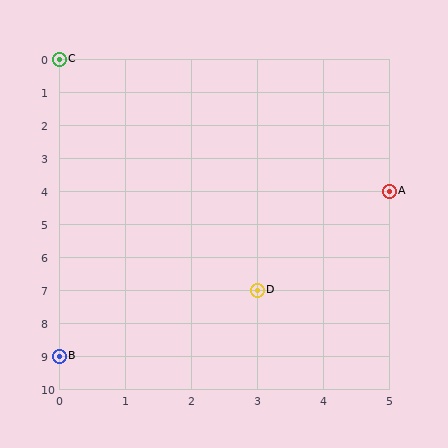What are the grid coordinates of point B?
Point B is at grid coordinates (0, 9).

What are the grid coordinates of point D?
Point D is at grid coordinates (3, 7).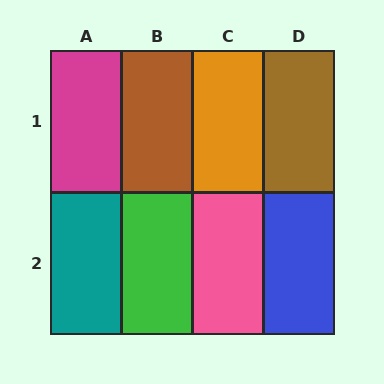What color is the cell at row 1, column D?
Brown.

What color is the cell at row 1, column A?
Magenta.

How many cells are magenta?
1 cell is magenta.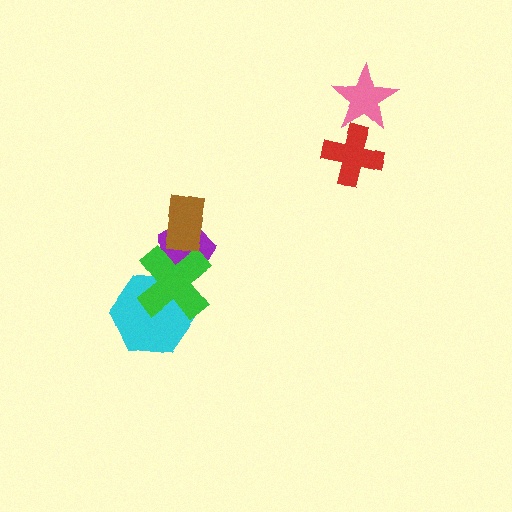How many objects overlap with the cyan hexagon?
1 object overlaps with the cyan hexagon.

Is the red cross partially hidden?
Yes, it is partially covered by another shape.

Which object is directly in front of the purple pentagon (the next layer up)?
The green cross is directly in front of the purple pentagon.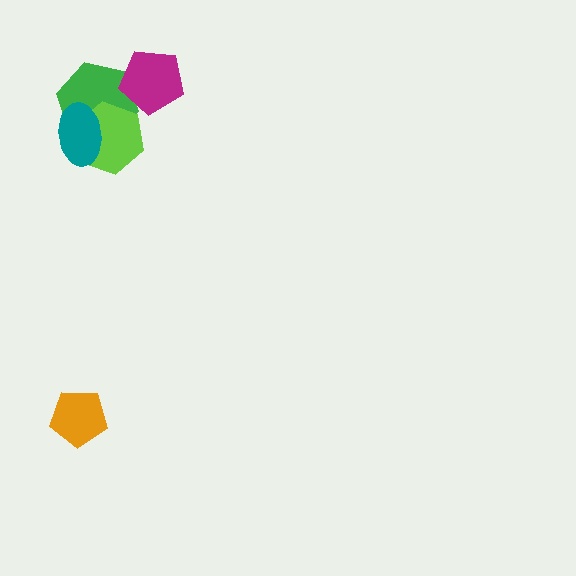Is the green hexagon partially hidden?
Yes, it is partially covered by another shape.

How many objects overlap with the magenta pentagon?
1 object overlaps with the magenta pentagon.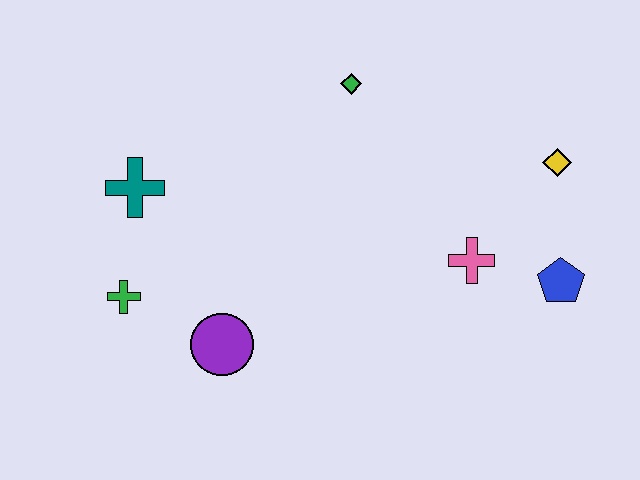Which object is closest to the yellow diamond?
The blue pentagon is closest to the yellow diamond.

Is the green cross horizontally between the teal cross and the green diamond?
No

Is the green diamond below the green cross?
No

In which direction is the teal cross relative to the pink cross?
The teal cross is to the left of the pink cross.